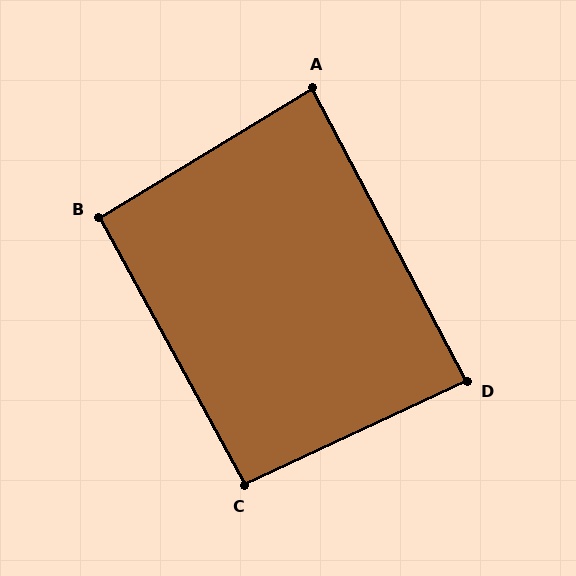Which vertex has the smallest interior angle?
A, at approximately 86 degrees.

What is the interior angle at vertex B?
Approximately 93 degrees (approximately right).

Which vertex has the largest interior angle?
C, at approximately 94 degrees.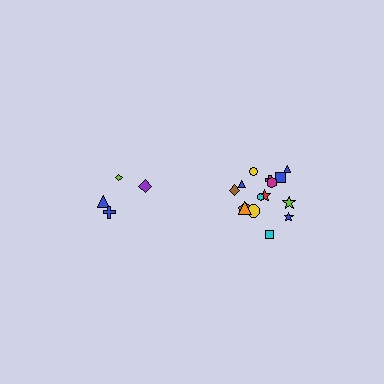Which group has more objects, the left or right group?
The right group.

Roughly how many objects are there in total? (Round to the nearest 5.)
Roughly 20 objects in total.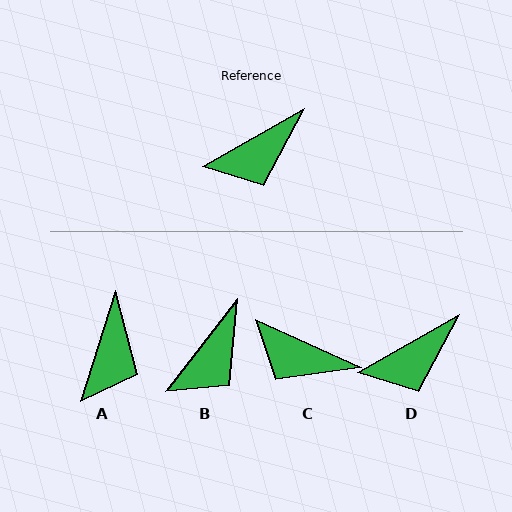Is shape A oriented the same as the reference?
No, it is off by about 43 degrees.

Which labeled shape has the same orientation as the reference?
D.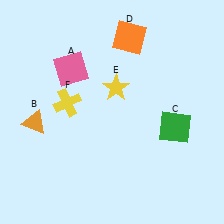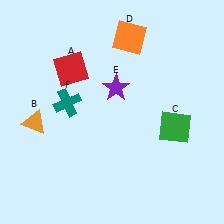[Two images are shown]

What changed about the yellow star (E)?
In Image 1, E is yellow. In Image 2, it changed to purple.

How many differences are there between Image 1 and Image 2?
There are 3 differences between the two images.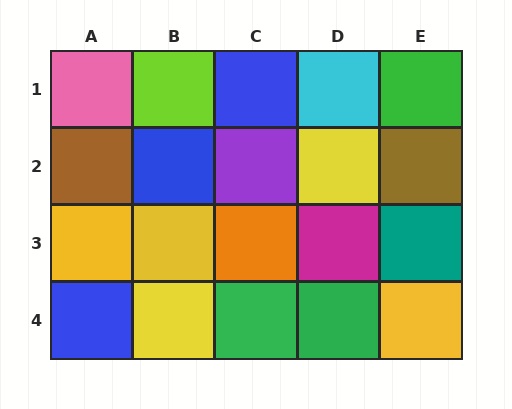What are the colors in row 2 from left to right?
Brown, blue, purple, yellow, brown.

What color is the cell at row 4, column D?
Green.